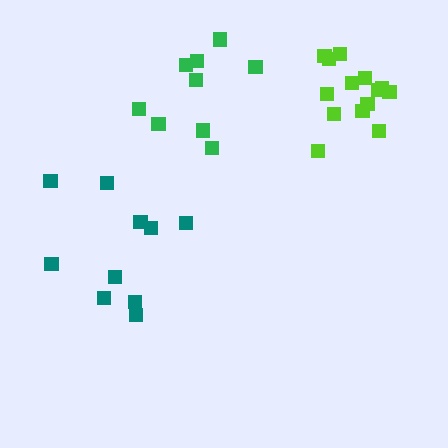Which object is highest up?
The green cluster is topmost.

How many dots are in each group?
Group 1: 10 dots, Group 2: 14 dots, Group 3: 9 dots (33 total).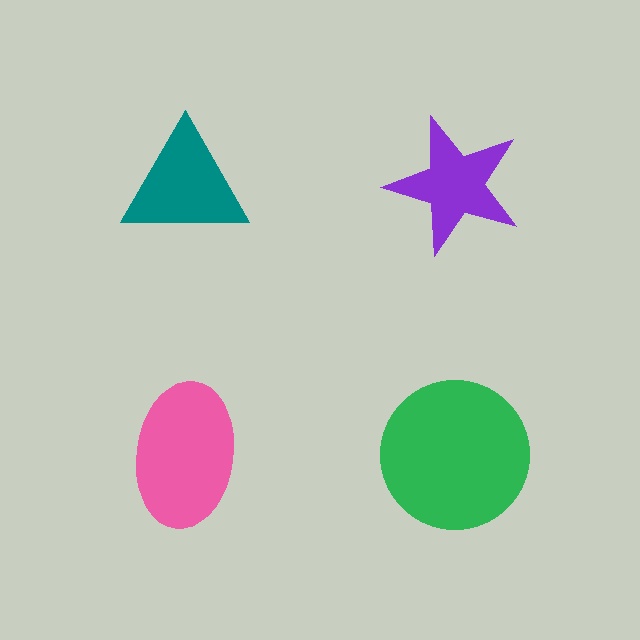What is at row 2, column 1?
A pink ellipse.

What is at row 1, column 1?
A teal triangle.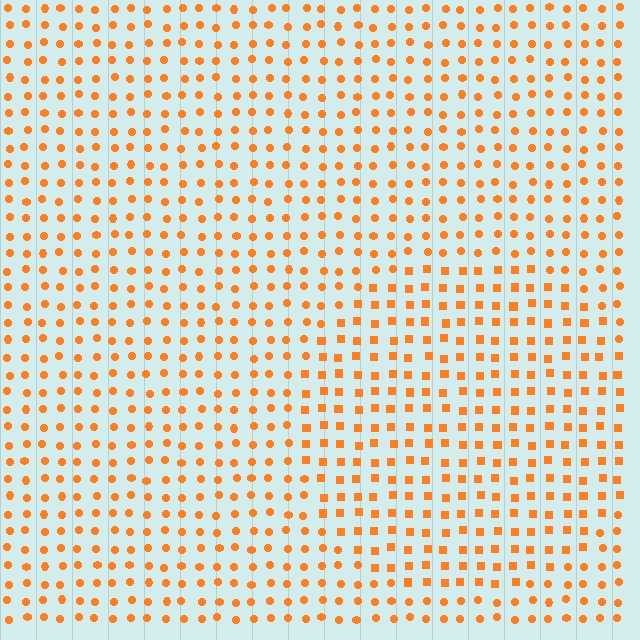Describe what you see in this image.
The image is filled with small orange elements arranged in a uniform grid. A circle-shaped region contains squares, while the surrounding area contains circles. The boundary is defined purely by the change in element shape.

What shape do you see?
I see a circle.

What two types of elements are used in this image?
The image uses squares inside the circle region and circles outside it.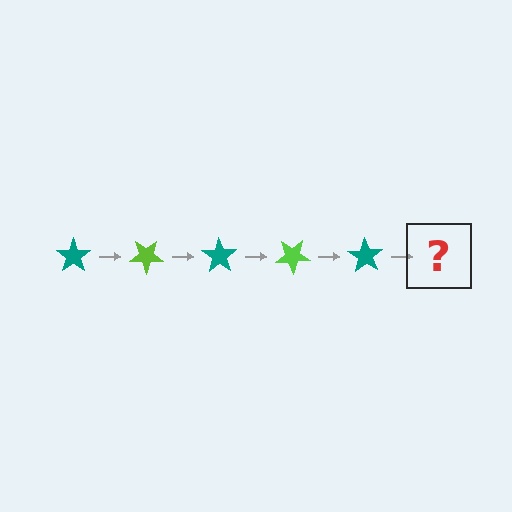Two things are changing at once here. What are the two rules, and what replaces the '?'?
The two rules are that it rotates 35 degrees each step and the color cycles through teal and lime. The '?' should be a lime star, rotated 175 degrees from the start.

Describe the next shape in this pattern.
It should be a lime star, rotated 175 degrees from the start.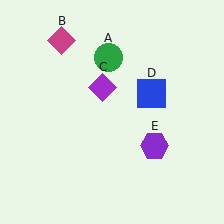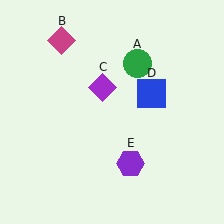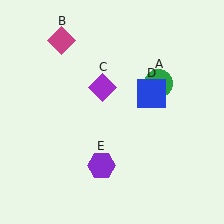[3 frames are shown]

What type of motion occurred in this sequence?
The green circle (object A), purple hexagon (object E) rotated clockwise around the center of the scene.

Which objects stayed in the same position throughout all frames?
Magenta diamond (object B) and purple diamond (object C) and blue square (object D) remained stationary.